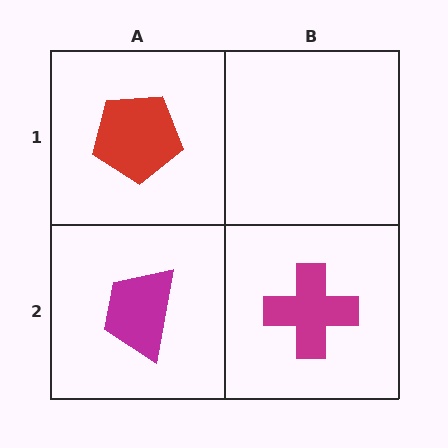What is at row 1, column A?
A red pentagon.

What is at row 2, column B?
A magenta cross.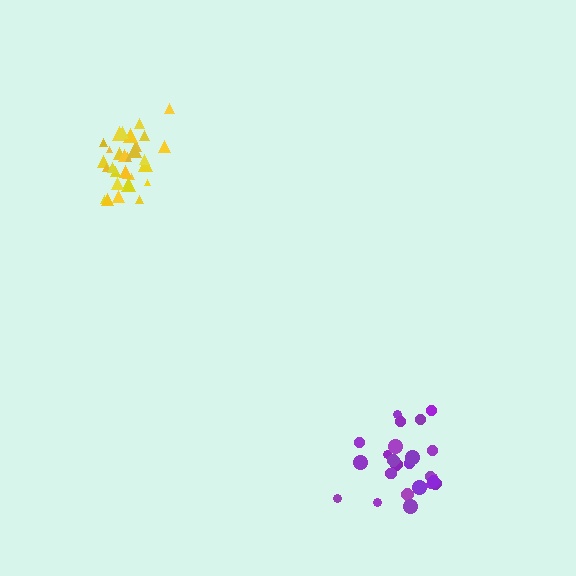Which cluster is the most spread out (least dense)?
Purple.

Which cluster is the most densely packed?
Yellow.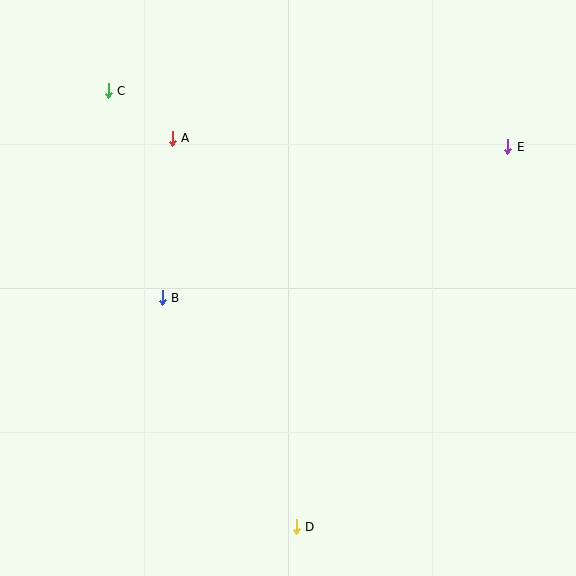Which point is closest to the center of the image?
Point B at (162, 298) is closest to the center.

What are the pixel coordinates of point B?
Point B is at (162, 298).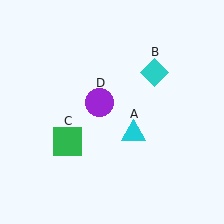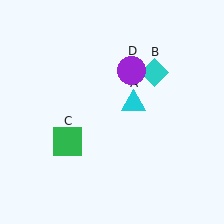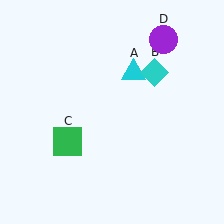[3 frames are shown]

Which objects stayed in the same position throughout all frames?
Cyan diamond (object B) and green square (object C) remained stationary.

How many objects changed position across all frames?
2 objects changed position: cyan triangle (object A), purple circle (object D).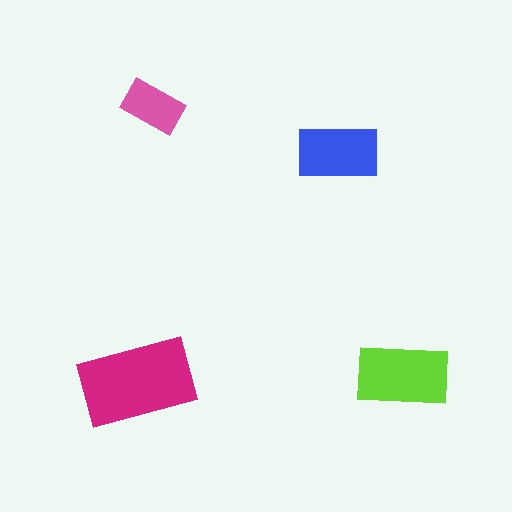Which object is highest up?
The pink rectangle is topmost.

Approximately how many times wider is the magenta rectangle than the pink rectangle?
About 2 times wider.